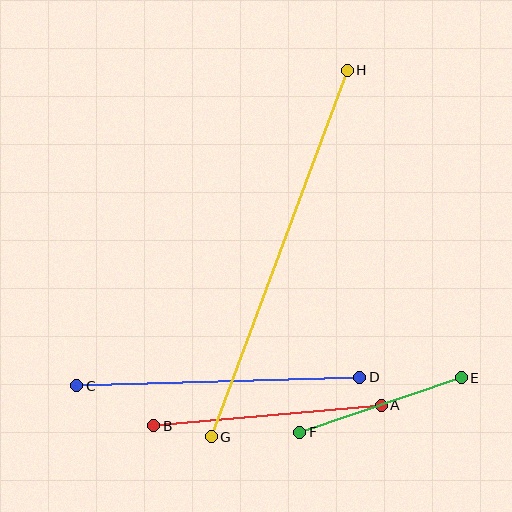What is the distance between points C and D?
The distance is approximately 283 pixels.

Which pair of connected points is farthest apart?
Points G and H are farthest apart.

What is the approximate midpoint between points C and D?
The midpoint is at approximately (218, 382) pixels.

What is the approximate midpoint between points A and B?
The midpoint is at approximately (268, 416) pixels.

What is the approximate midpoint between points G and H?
The midpoint is at approximately (279, 253) pixels.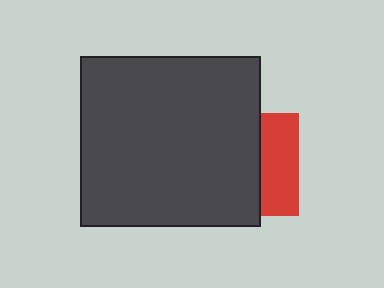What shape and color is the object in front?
The object in front is a dark gray rectangle.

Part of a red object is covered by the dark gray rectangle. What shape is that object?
It is a square.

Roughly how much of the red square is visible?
A small part of it is visible (roughly 37%).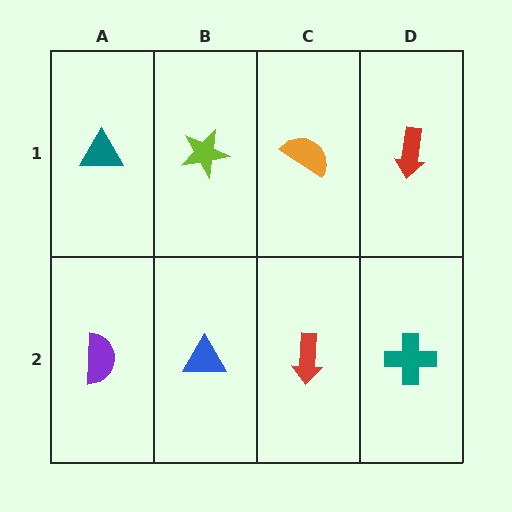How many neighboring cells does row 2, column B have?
3.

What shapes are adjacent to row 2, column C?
An orange semicircle (row 1, column C), a blue triangle (row 2, column B), a teal cross (row 2, column D).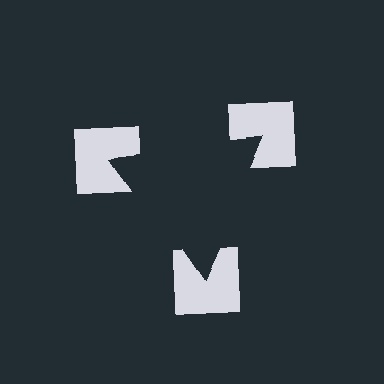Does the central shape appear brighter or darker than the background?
It typically appears slightly darker than the background, even though no actual brightness change is drawn.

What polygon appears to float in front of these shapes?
An illusory triangle — its edges are inferred from the aligned wedge cuts in the notched squares, not physically drawn.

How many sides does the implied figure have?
3 sides.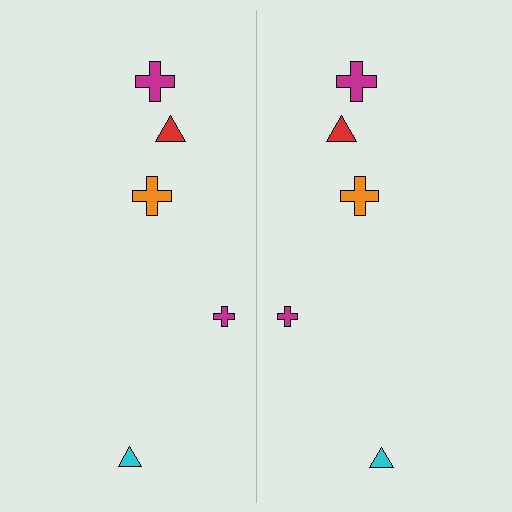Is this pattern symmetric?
Yes, this pattern has bilateral (reflection) symmetry.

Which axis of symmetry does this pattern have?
The pattern has a vertical axis of symmetry running through the center of the image.